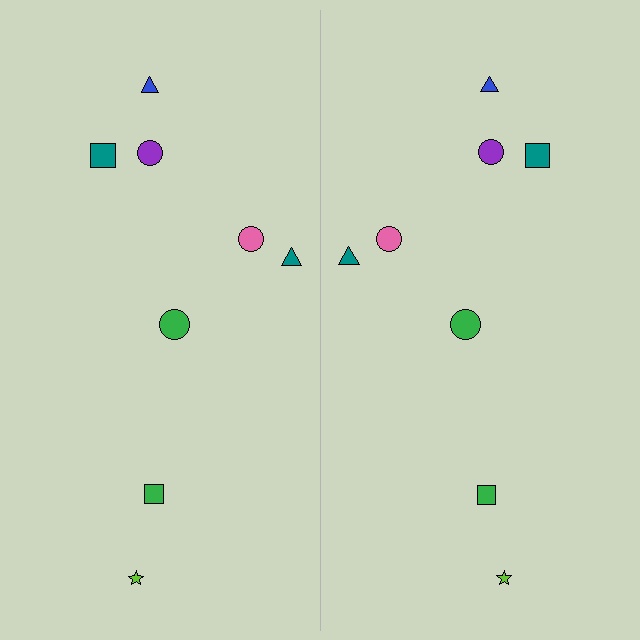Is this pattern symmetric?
Yes, this pattern has bilateral (reflection) symmetry.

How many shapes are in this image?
There are 16 shapes in this image.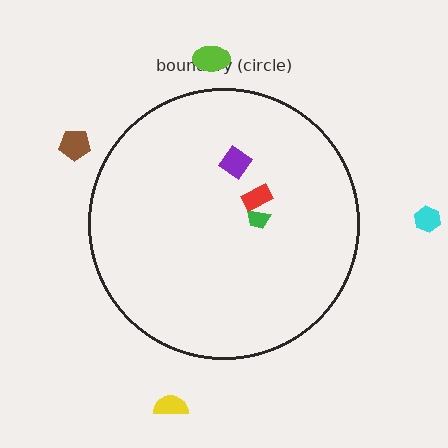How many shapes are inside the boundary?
3 inside, 4 outside.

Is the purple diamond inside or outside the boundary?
Inside.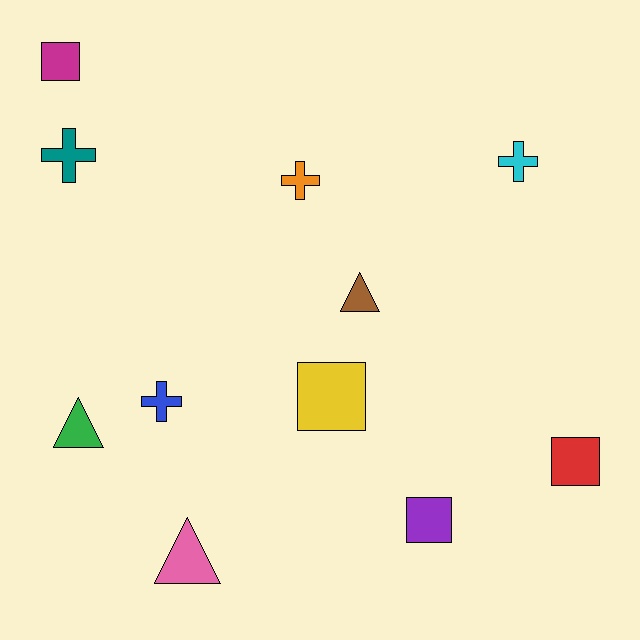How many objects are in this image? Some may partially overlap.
There are 11 objects.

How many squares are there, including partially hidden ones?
There are 4 squares.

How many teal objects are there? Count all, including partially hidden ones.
There is 1 teal object.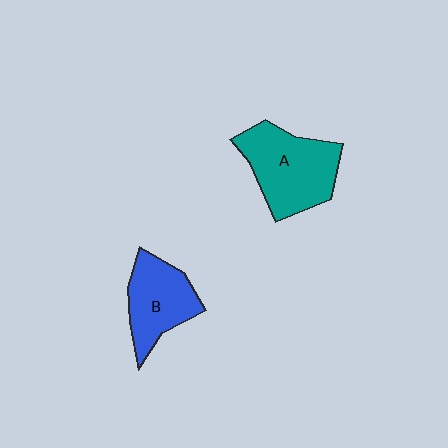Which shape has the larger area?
Shape A (teal).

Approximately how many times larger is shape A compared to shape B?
Approximately 1.3 times.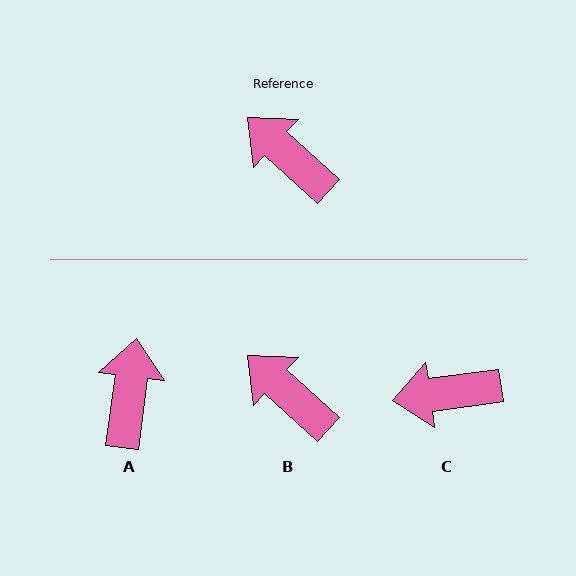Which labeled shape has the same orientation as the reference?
B.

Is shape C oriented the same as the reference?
No, it is off by about 50 degrees.